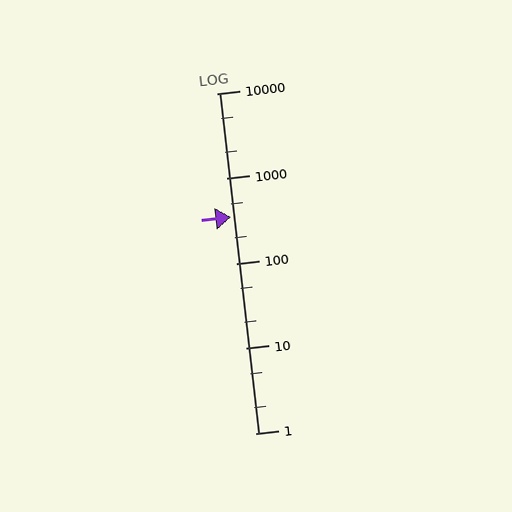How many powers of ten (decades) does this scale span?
The scale spans 4 decades, from 1 to 10000.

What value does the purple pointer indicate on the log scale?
The pointer indicates approximately 350.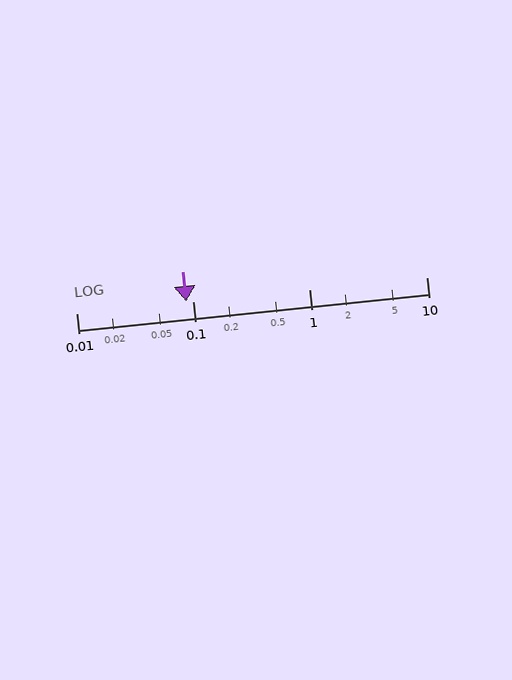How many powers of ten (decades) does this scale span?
The scale spans 3 decades, from 0.01 to 10.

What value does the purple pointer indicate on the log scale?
The pointer indicates approximately 0.088.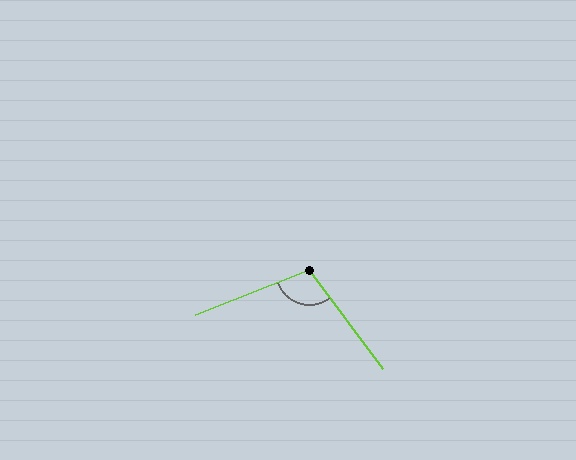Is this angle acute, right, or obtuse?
It is obtuse.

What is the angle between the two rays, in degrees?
Approximately 106 degrees.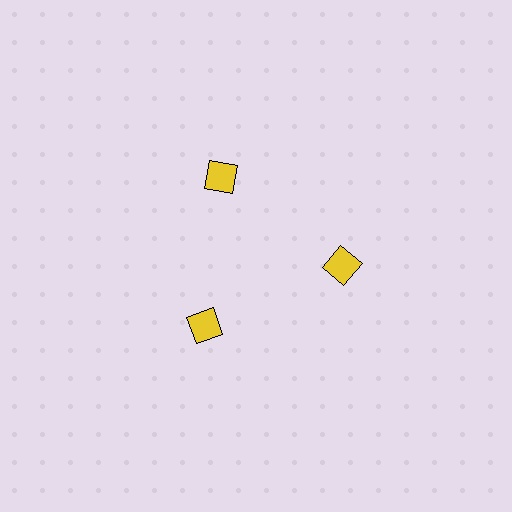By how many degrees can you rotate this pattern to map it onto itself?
The pattern maps onto itself every 120 degrees of rotation.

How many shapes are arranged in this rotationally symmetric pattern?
There are 3 shapes, arranged in 3 groups of 1.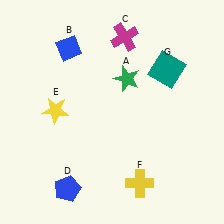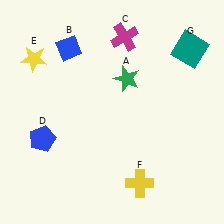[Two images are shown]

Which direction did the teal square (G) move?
The teal square (G) moved right.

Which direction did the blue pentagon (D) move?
The blue pentagon (D) moved up.